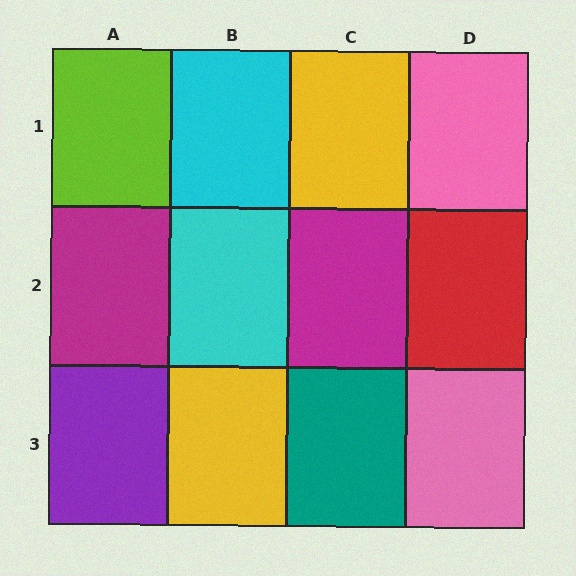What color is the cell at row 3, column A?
Purple.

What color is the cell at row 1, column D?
Pink.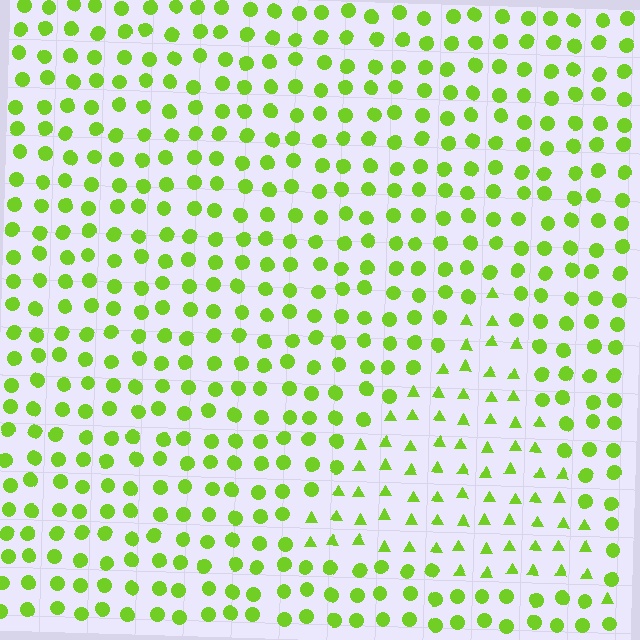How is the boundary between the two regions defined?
The boundary is defined by a change in element shape: triangles inside vs. circles outside. All elements share the same color and spacing.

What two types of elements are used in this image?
The image uses triangles inside the triangle region and circles outside it.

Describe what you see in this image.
The image is filled with small lime elements arranged in a uniform grid. A triangle-shaped region contains triangles, while the surrounding area contains circles. The boundary is defined purely by the change in element shape.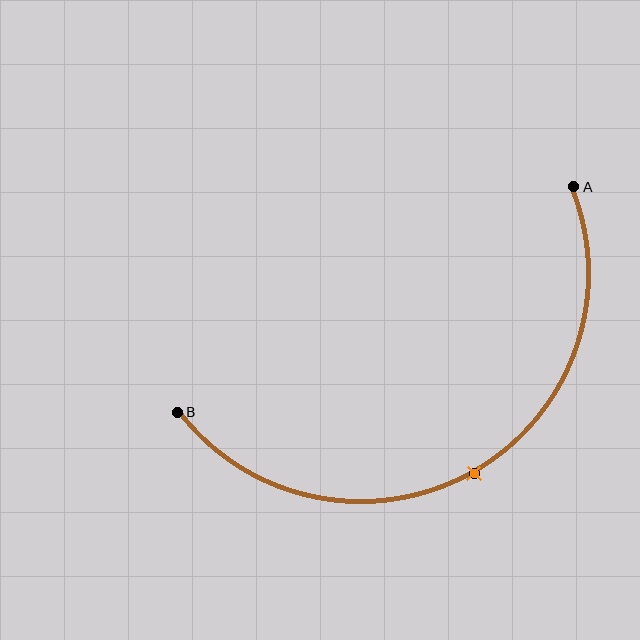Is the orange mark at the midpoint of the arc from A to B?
Yes. The orange mark lies on the arc at equal arc-length from both A and B — it is the arc midpoint.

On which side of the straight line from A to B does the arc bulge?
The arc bulges below the straight line connecting A and B.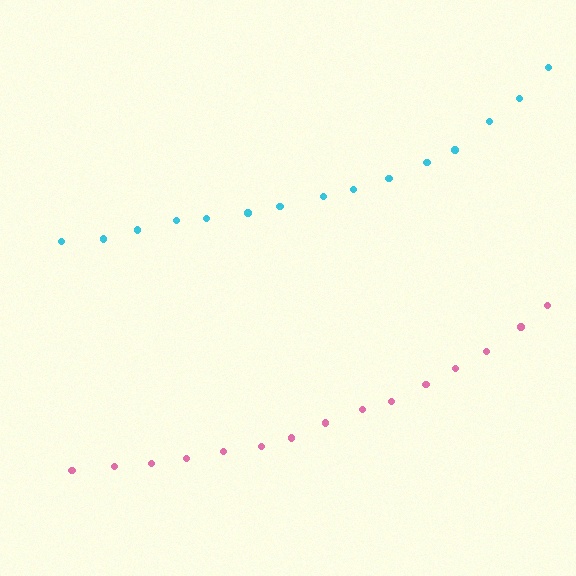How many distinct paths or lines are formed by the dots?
There are 2 distinct paths.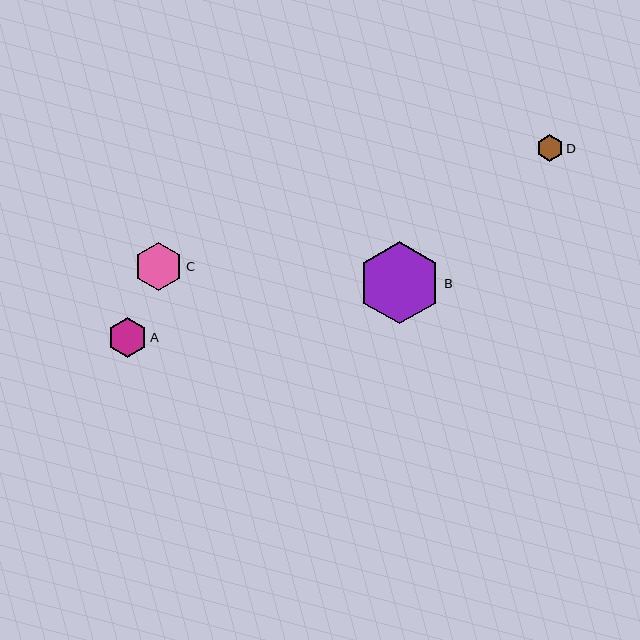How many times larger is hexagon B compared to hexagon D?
Hexagon B is approximately 3.1 times the size of hexagon D.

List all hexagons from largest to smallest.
From largest to smallest: B, C, A, D.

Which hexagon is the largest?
Hexagon B is the largest with a size of approximately 83 pixels.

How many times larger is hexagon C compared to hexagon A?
Hexagon C is approximately 1.2 times the size of hexagon A.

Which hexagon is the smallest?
Hexagon D is the smallest with a size of approximately 26 pixels.